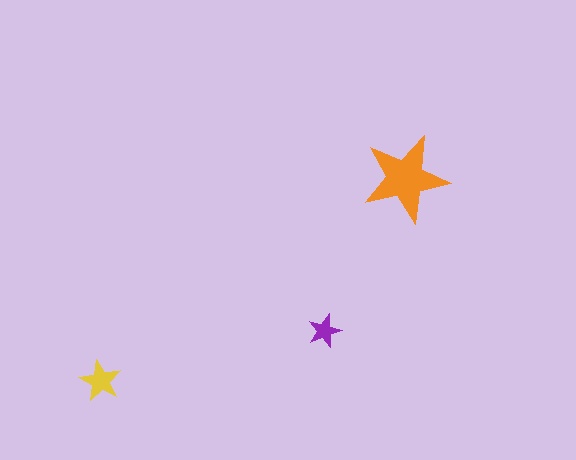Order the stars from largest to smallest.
the orange one, the yellow one, the purple one.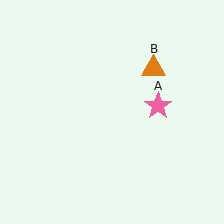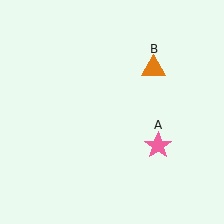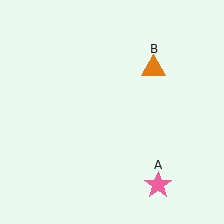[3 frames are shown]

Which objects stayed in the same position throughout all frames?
Orange triangle (object B) remained stationary.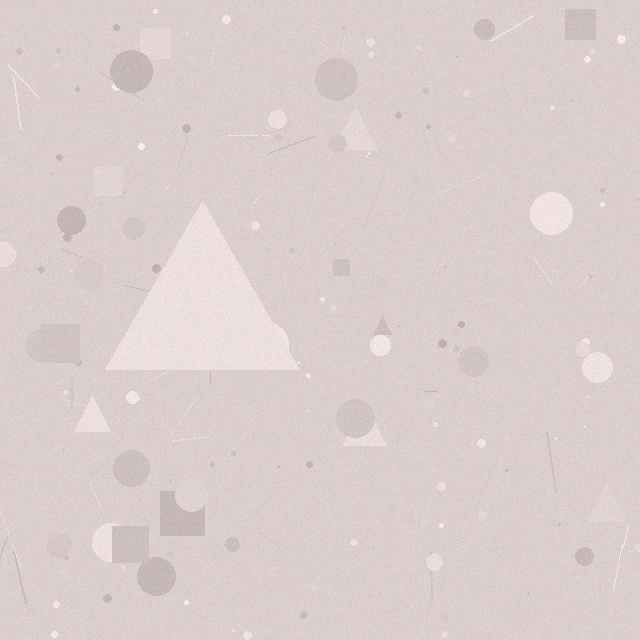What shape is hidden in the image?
A triangle is hidden in the image.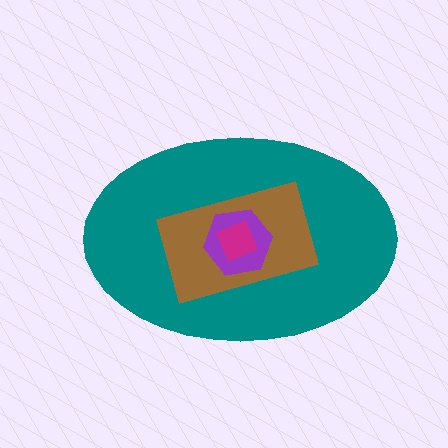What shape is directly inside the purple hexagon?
The magenta diamond.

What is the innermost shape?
The magenta diamond.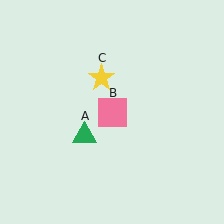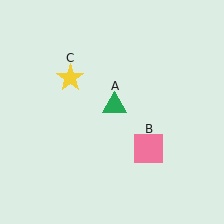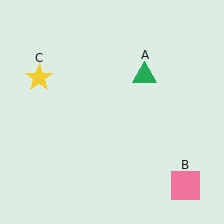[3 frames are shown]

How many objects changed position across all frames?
3 objects changed position: green triangle (object A), pink square (object B), yellow star (object C).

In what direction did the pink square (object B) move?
The pink square (object B) moved down and to the right.